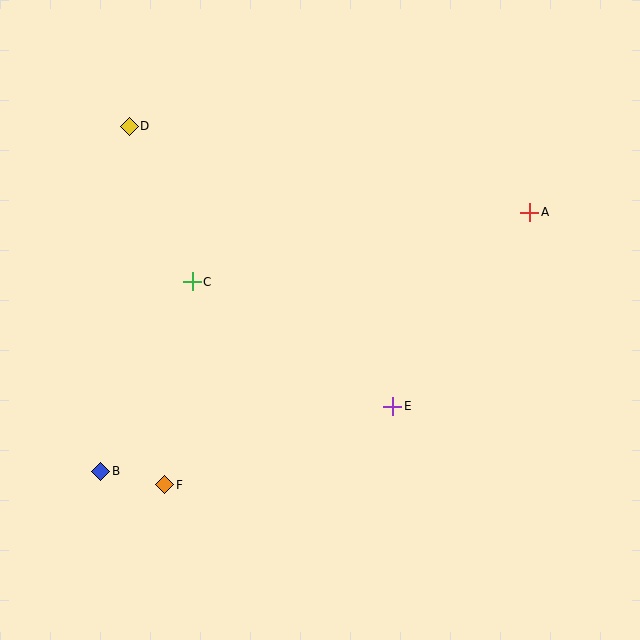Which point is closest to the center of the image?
Point E at (393, 406) is closest to the center.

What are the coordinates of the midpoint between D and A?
The midpoint between D and A is at (329, 169).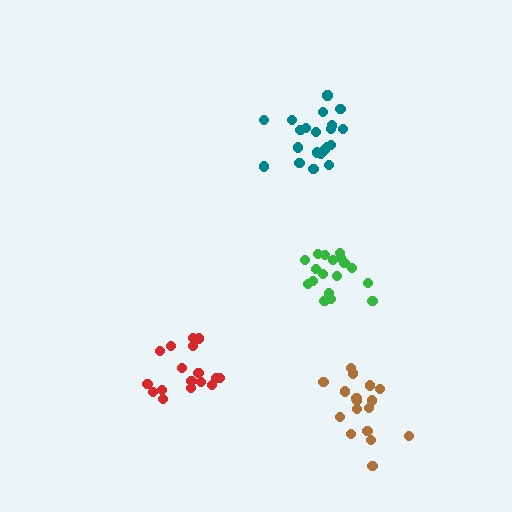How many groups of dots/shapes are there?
There are 4 groups.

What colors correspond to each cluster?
The clusters are colored: red, brown, green, teal.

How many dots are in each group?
Group 1: 17 dots, Group 2: 17 dots, Group 3: 18 dots, Group 4: 21 dots (73 total).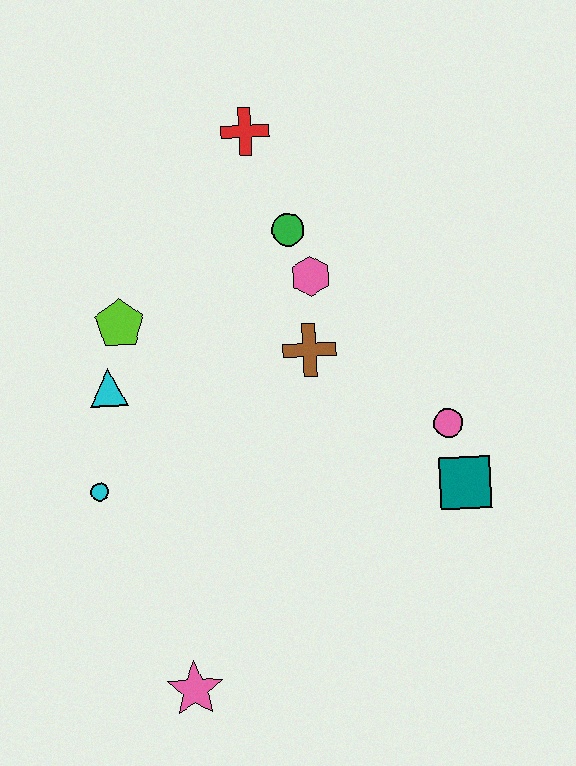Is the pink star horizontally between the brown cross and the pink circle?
No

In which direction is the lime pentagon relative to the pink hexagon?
The lime pentagon is to the left of the pink hexagon.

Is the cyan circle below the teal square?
No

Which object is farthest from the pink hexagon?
The pink star is farthest from the pink hexagon.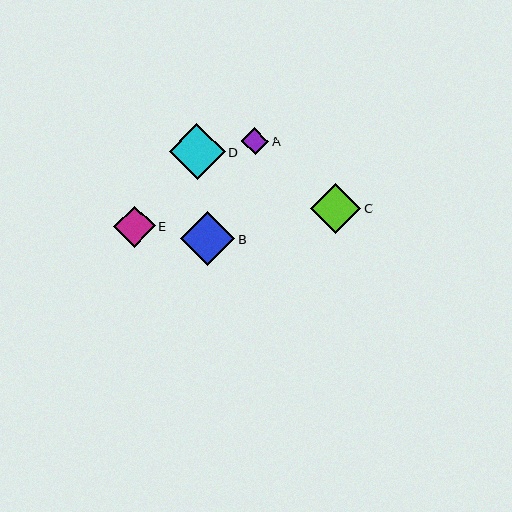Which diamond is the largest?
Diamond D is the largest with a size of approximately 56 pixels.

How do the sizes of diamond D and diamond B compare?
Diamond D and diamond B are approximately the same size.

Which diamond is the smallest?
Diamond A is the smallest with a size of approximately 27 pixels.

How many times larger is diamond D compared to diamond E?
Diamond D is approximately 1.4 times the size of diamond E.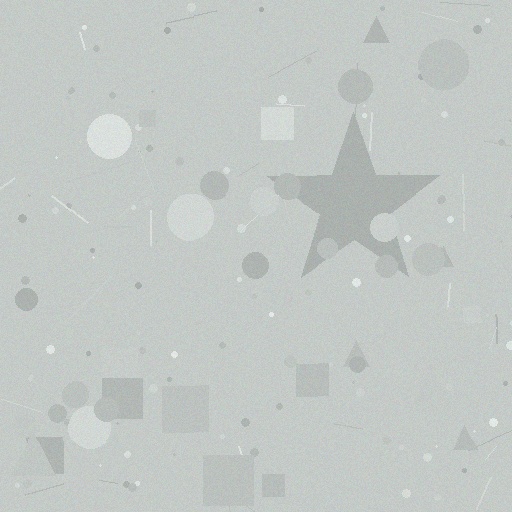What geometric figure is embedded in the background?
A star is embedded in the background.